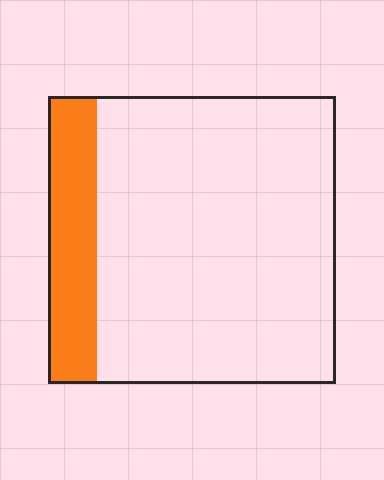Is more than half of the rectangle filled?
No.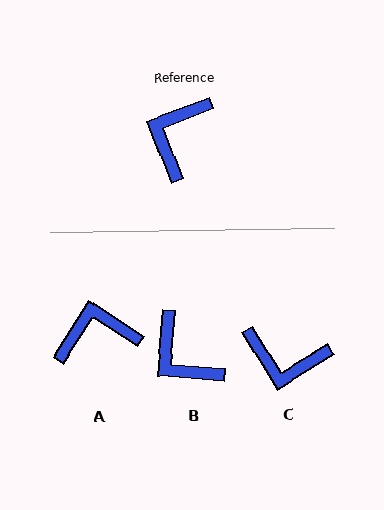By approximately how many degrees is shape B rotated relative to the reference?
Approximately 64 degrees counter-clockwise.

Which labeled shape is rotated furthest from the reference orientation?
C, about 100 degrees away.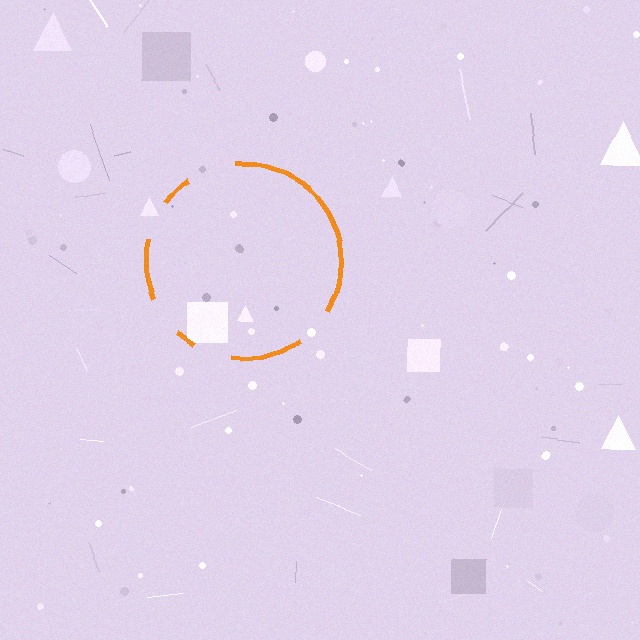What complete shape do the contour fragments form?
The contour fragments form a circle.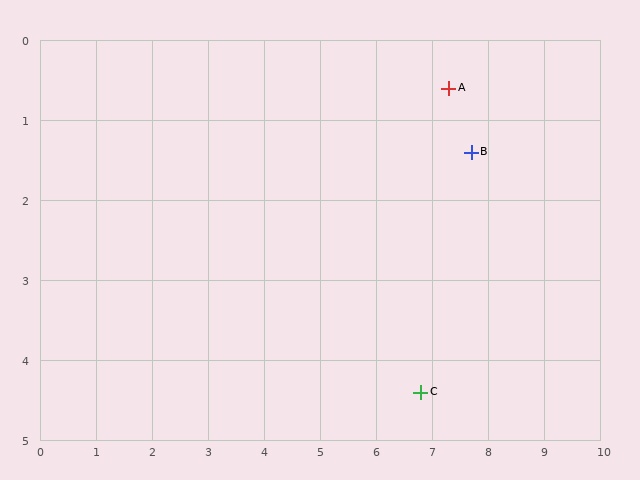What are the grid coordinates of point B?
Point B is at approximately (7.7, 1.4).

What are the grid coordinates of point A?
Point A is at approximately (7.3, 0.6).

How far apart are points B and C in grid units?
Points B and C are about 3.1 grid units apart.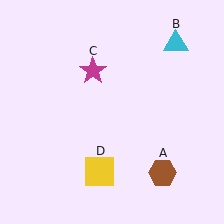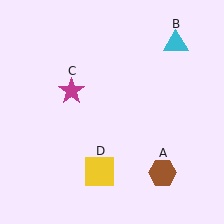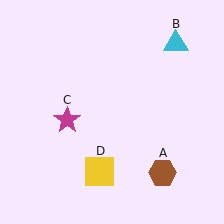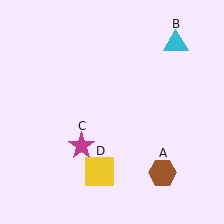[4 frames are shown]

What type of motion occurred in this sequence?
The magenta star (object C) rotated counterclockwise around the center of the scene.